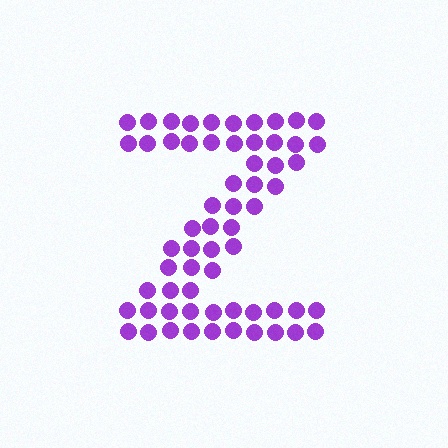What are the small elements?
The small elements are circles.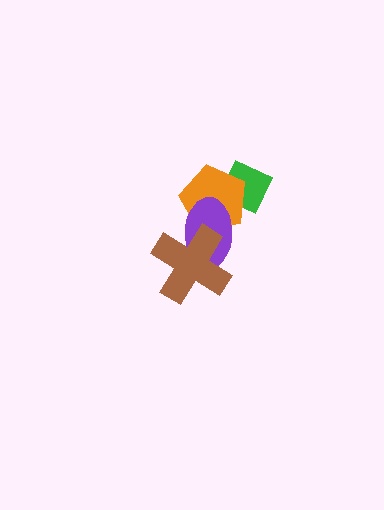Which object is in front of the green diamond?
The orange pentagon is in front of the green diamond.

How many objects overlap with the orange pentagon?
2 objects overlap with the orange pentagon.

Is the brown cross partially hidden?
No, no other shape covers it.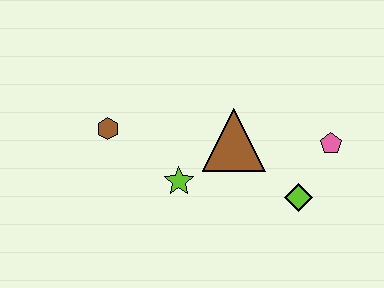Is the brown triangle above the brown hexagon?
No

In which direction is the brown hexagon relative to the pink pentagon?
The brown hexagon is to the left of the pink pentagon.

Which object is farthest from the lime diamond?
The brown hexagon is farthest from the lime diamond.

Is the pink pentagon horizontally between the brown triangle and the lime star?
No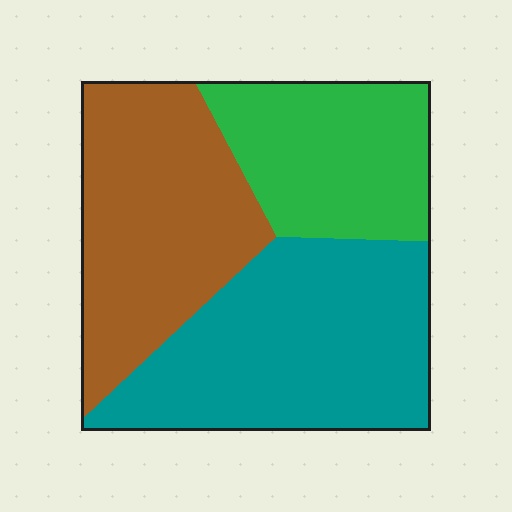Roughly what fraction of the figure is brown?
Brown covers about 35% of the figure.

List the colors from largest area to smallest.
From largest to smallest: teal, brown, green.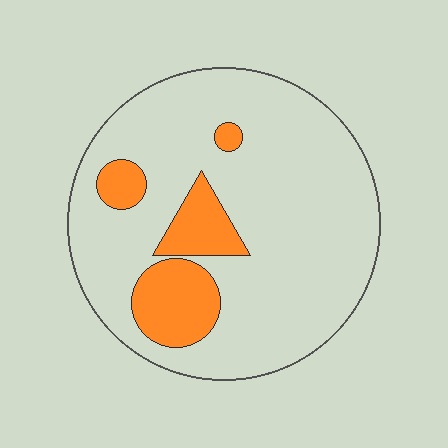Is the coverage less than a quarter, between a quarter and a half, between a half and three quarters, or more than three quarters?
Less than a quarter.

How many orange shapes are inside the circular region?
4.